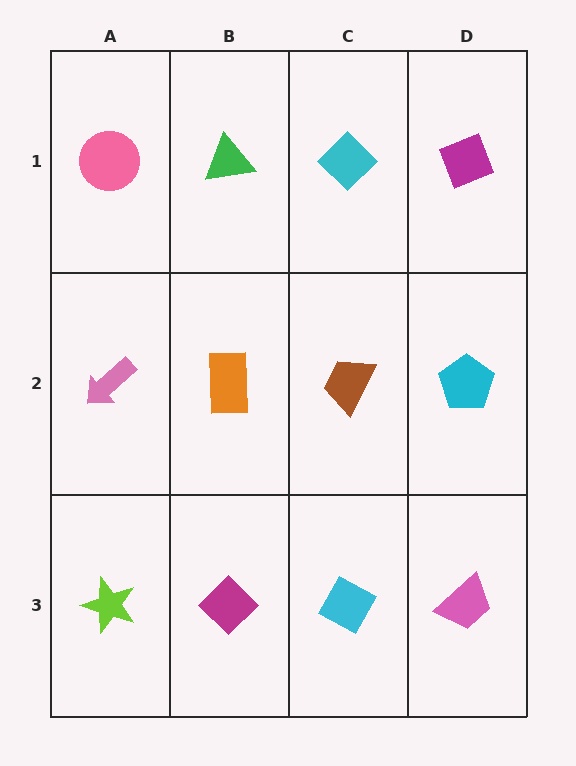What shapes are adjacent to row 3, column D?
A cyan pentagon (row 2, column D), a cyan diamond (row 3, column C).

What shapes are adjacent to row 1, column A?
A pink arrow (row 2, column A), a green triangle (row 1, column B).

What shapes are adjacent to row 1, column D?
A cyan pentagon (row 2, column D), a cyan diamond (row 1, column C).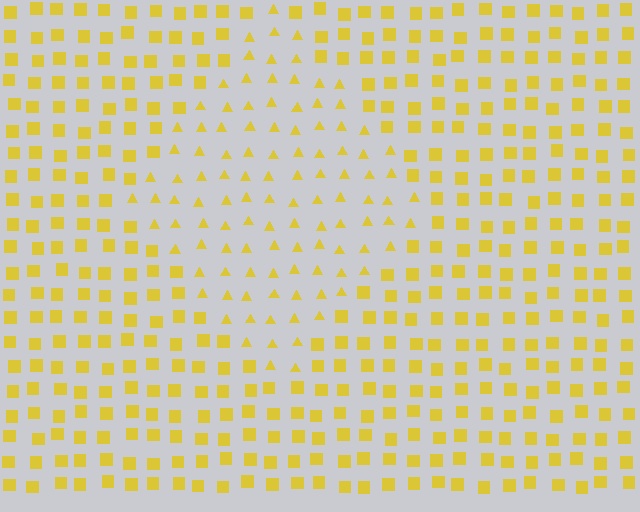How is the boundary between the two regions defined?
The boundary is defined by a change in element shape: triangles inside vs. squares outside. All elements share the same color and spacing.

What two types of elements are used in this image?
The image uses triangles inside the diamond region and squares outside it.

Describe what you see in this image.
The image is filled with small yellow elements arranged in a uniform grid. A diamond-shaped region contains triangles, while the surrounding area contains squares. The boundary is defined purely by the change in element shape.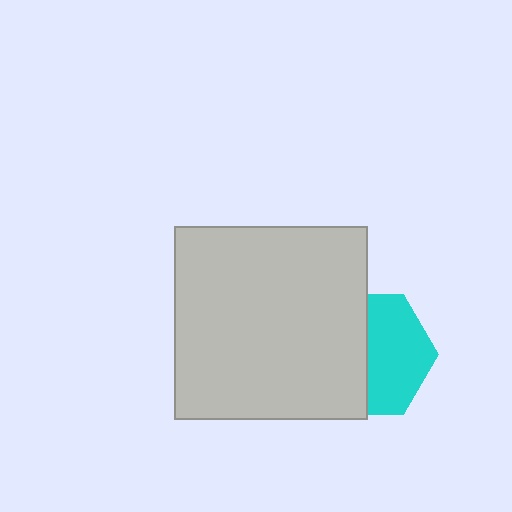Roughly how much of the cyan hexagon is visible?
About half of it is visible (roughly 51%).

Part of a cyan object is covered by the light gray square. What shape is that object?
It is a hexagon.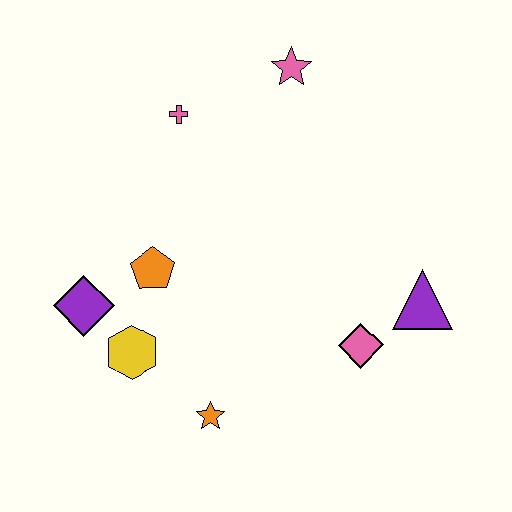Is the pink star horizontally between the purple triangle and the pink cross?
Yes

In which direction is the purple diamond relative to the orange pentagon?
The purple diamond is to the left of the orange pentagon.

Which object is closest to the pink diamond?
The purple triangle is closest to the pink diamond.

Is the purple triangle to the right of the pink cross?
Yes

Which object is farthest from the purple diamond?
The purple triangle is farthest from the purple diamond.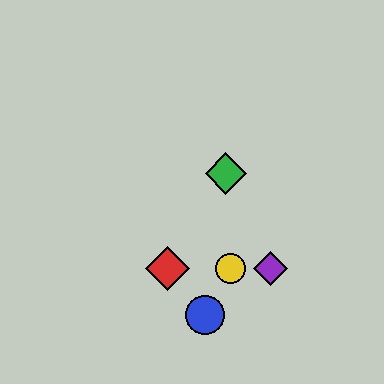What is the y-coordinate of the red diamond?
The red diamond is at y≈268.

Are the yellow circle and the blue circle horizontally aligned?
No, the yellow circle is at y≈268 and the blue circle is at y≈315.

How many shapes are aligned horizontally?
3 shapes (the red diamond, the yellow circle, the purple diamond) are aligned horizontally.